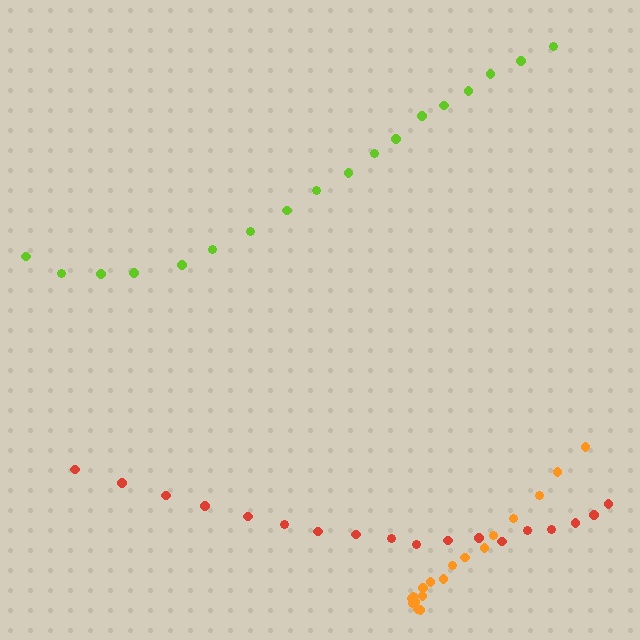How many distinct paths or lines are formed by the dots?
There are 3 distinct paths.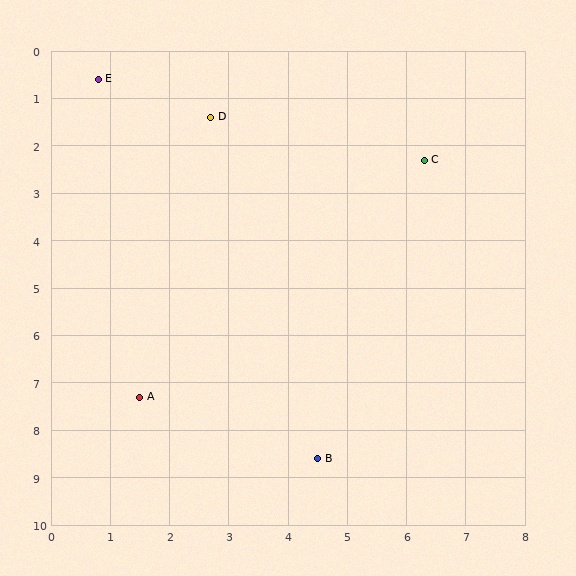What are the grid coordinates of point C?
Point C is at approximately (6.3, 2.3).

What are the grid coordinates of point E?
Point E is at approximately (0.8, 0.6).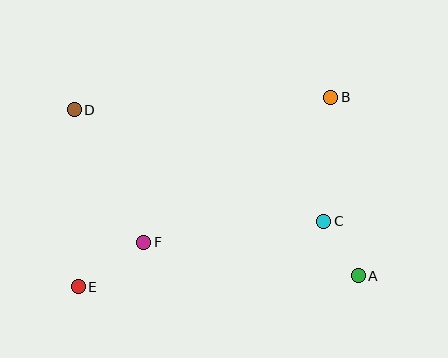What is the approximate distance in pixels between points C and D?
The distance between C and D is approximately 273 pixels.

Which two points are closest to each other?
Points A and C are closest to each other.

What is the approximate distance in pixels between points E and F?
The distance between E and F is approximately 79 pixels.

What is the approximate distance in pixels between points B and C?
The distance between B and C is approximately 124 pixels.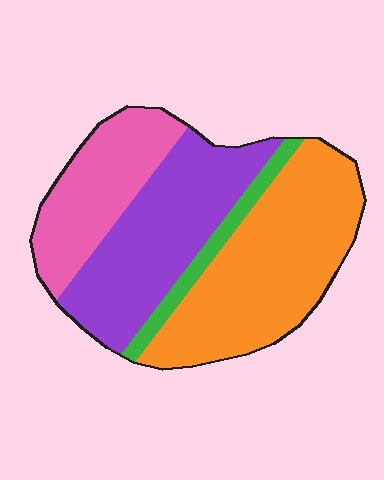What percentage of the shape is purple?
Purple takes up about one third (1/3) of the shape.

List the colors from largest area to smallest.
From largest to smallest: orange, purple, pink, green.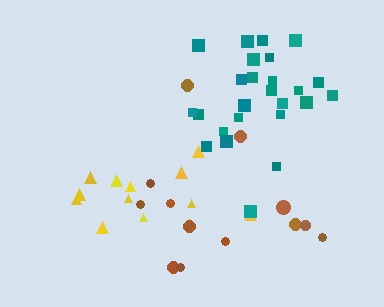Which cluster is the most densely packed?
Teal.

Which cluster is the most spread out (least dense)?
Brown.